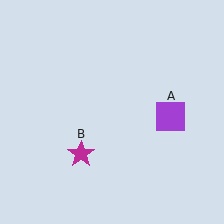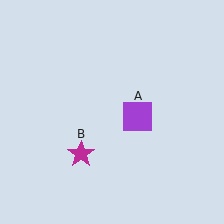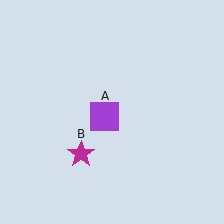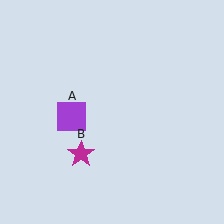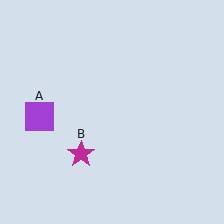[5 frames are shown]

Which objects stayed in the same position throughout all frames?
Magenta star (object B) remained stationary.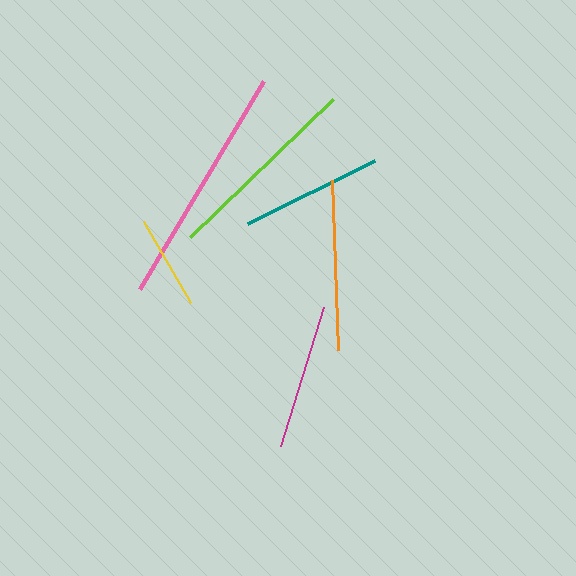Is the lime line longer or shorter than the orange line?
The lime line is longer than the orange line.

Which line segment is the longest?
The pink line is the longest at approximately 242 pixels.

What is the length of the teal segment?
The teal segment is approximately 142 pixels long.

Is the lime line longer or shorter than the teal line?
The lime line is longer than the teal line.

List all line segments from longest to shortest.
From longest to shortest: pink, lime, orange, magenta, teal, yellow.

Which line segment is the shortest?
The yellow line is the shortest at approximately 93 pixels.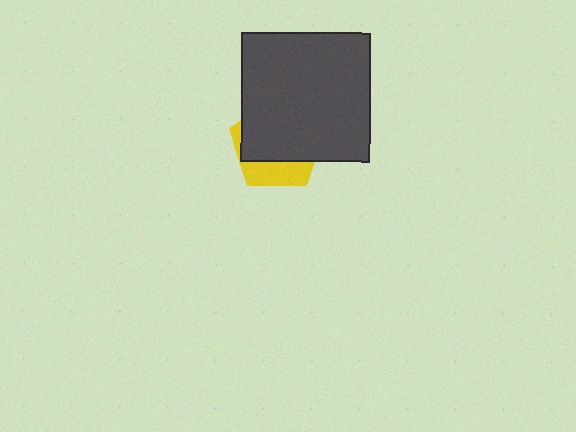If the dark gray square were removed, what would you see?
You would see the complete yellow pentagon.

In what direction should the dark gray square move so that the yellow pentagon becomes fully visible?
The dark gray square should move up. That is the shortest direction to clear the overlap and leave the yellow pentagon fully visible.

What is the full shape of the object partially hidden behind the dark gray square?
The partially hidden object is a yellow pentagon.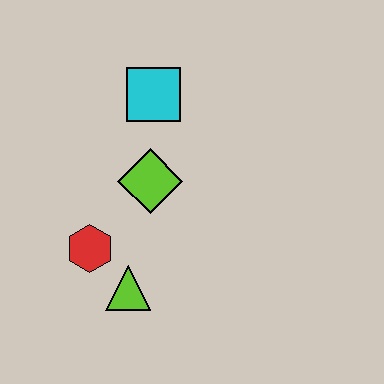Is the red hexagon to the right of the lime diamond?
No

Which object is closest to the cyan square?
The lime diamond is closest to the cyan square.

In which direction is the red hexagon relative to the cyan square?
The red hexagon is below the cyan square.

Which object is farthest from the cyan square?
The lime triangle is farthest from the cyan square.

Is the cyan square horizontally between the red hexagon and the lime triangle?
No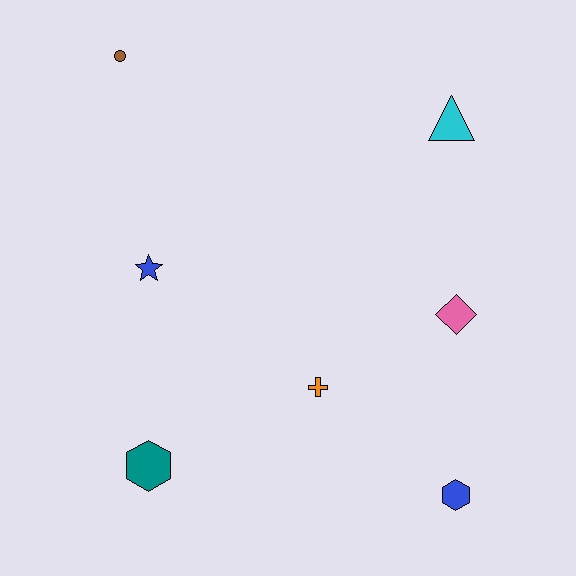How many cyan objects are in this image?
There is 1 cyan object.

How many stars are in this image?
There is 1 star.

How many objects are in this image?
There are 7 objects.